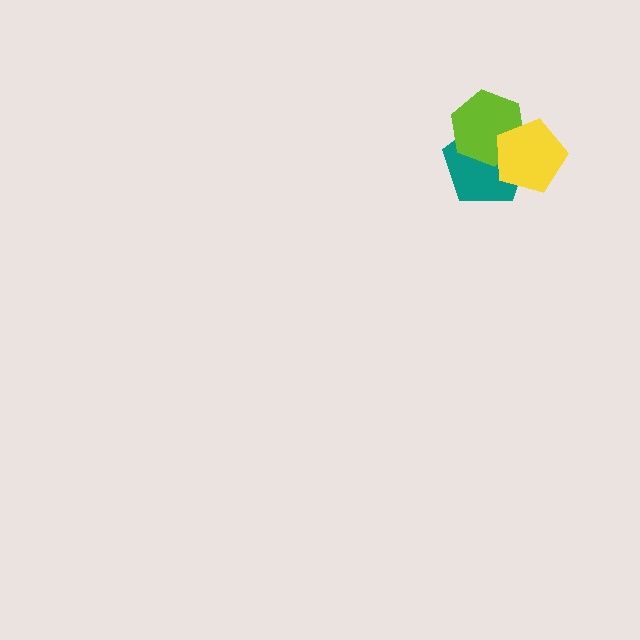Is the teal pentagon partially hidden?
Yes, it is partially covered by another shape.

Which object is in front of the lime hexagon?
The yellow pentagon is in front of the lime hexagon.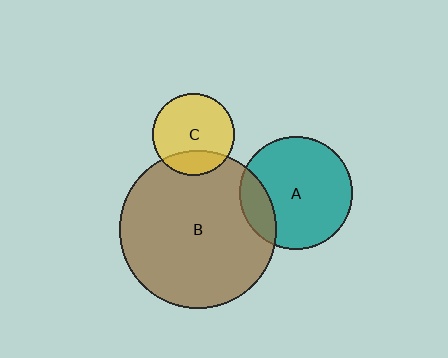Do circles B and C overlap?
Yes.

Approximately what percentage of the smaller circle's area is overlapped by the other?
Approximately 20%.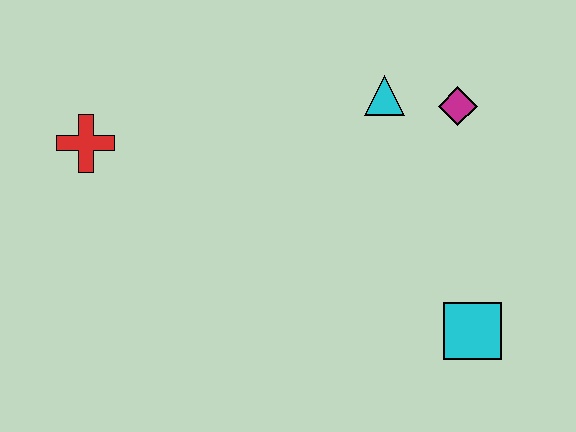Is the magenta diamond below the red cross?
No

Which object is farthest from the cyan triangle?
The red cross is farthest from the cyan triangle.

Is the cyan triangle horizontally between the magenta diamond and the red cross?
Yes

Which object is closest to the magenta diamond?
The cyan triangle is closest to the magenta diamond.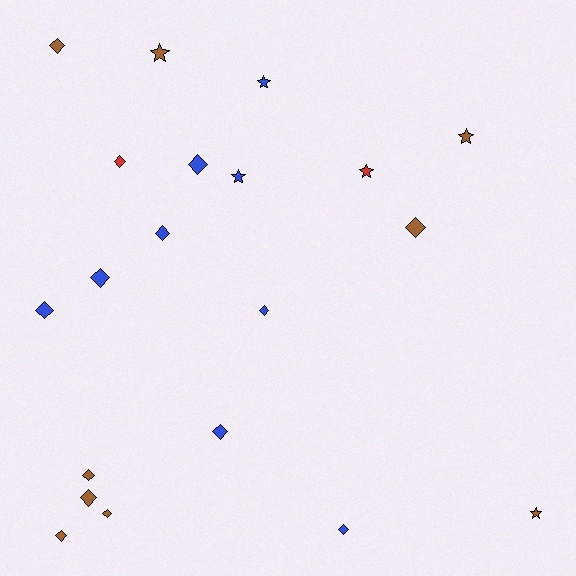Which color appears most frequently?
Blue, with 9 objects.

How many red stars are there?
There is 1 red star.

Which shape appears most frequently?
Diamond, with 14 objects.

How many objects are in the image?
There are 20 objects.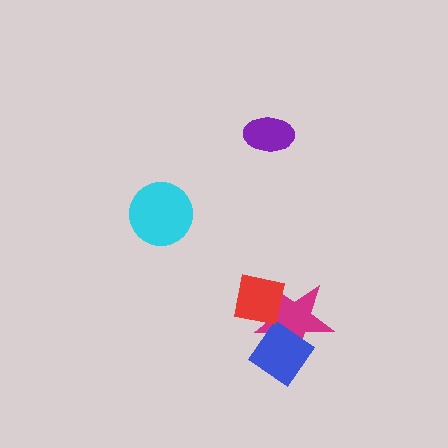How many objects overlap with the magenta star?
2 objects overlap with the magenta star.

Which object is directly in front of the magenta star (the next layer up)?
The blue diamond is directly in front of the magenta star.